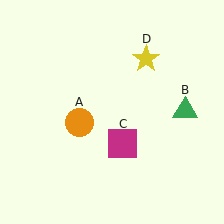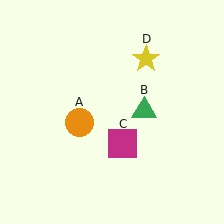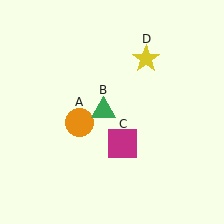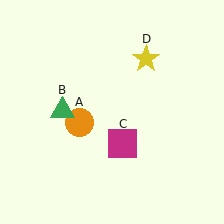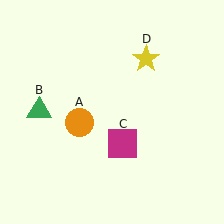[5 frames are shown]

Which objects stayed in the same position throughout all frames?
Orange circle (object A) and magenta square (object C) and yellow star (object D) remained stationary.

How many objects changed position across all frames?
1 object changed position: green triangle (object B).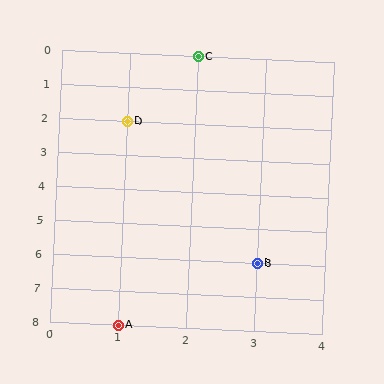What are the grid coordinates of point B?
Point B is at grid coordinates (3, 6).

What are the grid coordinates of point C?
Point C is at grid coordinates (2, 0).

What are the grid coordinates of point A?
Point A is at grid coordinates (1, 8).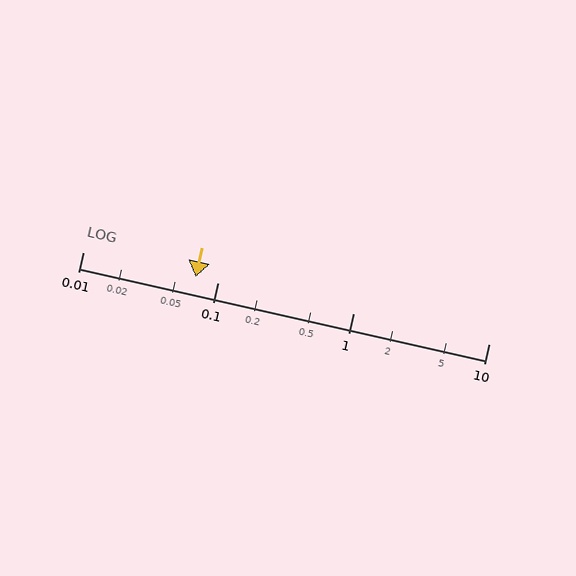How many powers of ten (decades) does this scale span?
The scale spans 3 decades, from 0.01 to 10.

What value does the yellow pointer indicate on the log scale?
The pointer indicates approximately 0.068.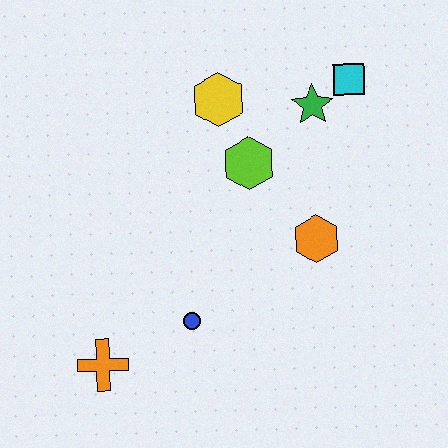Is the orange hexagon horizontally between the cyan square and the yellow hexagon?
Yes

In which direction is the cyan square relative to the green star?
The cyan square is to the right of the green star.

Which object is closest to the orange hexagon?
The lime hexagon is closest to the orange hexagon.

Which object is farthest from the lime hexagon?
The orange cross is farthest from the lime hexagon.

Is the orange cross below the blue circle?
Yes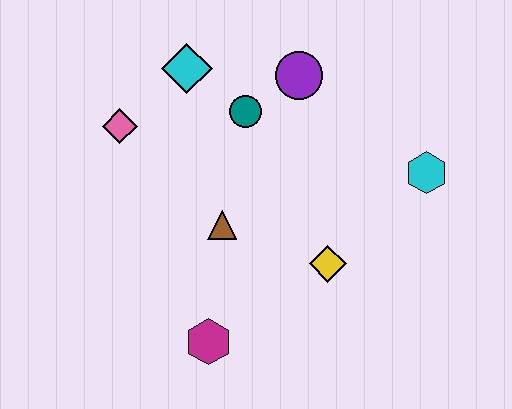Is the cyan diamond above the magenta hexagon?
Yes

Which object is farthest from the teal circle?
The magenta hexagon is farthest from the teal circle.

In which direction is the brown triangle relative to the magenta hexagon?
The brown triangle is above the magenta hexagon.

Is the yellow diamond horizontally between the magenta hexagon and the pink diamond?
No